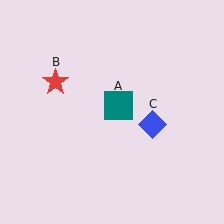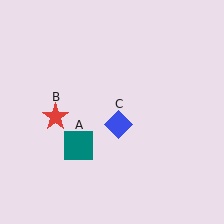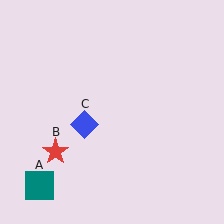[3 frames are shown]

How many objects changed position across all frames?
3 objects changed position: teal square (object A), red star (object B), blue diamond (object C).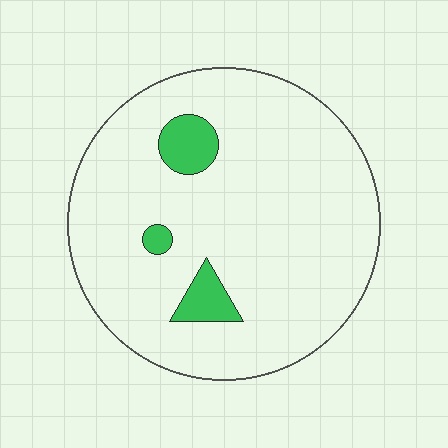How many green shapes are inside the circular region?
3.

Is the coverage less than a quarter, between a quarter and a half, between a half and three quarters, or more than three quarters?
Less than a quarter.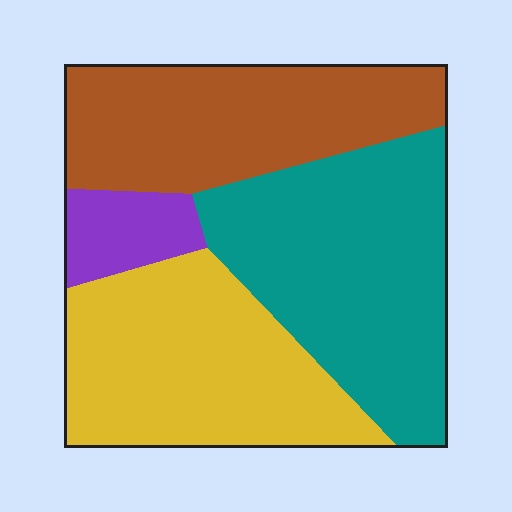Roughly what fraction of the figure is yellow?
Yellow takes up between a quarter and a half of the figure.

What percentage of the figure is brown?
Brown takes up between a quarter and a half of the figure.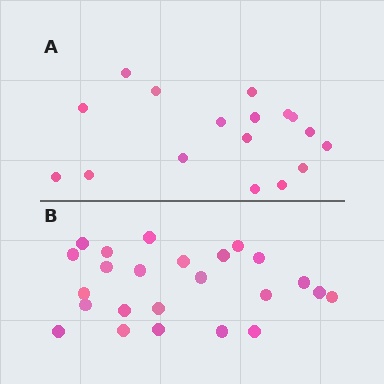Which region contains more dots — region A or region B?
Region B (the bottom region) has more dots.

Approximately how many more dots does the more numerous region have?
Region B has roughly 8 or so more dots than region A.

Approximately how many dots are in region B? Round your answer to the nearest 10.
About 20 dots. (The exact count is 24, which rounds to 20.)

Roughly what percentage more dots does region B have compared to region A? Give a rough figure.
About 40% more.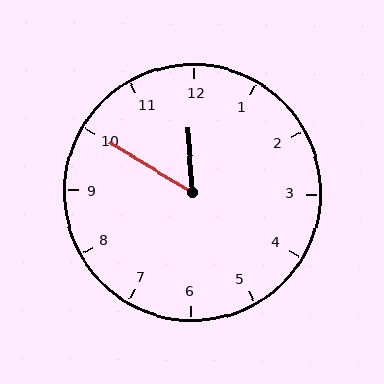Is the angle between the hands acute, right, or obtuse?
It is acute.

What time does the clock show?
11:50.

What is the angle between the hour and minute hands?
Approximately 55 degrees.